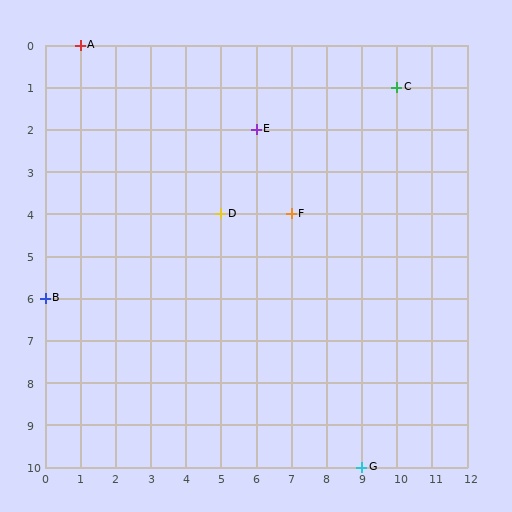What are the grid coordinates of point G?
Point G is at grid coordinates (9, 10).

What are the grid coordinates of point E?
Point E is at grid coordinates (6, 2).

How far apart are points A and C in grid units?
Points A and C are 9 columns and 1 row apart (about 9.1 grid units diagonally).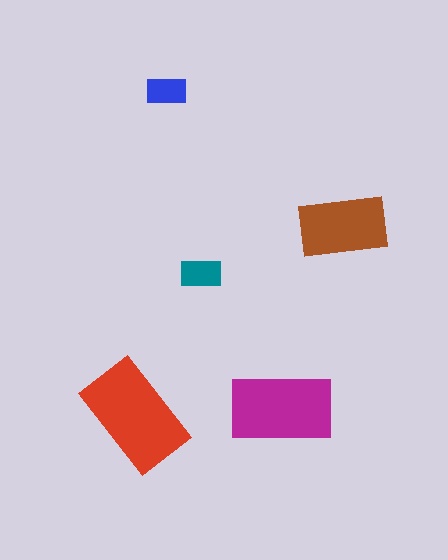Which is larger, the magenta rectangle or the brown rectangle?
The magenta one.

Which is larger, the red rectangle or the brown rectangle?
The red one.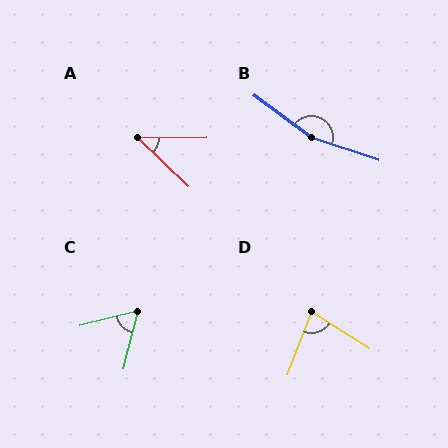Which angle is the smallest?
A, at approximately 44 degrees.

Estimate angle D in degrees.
Approximately 78 degrees.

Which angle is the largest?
B, at approximately 162 degrees.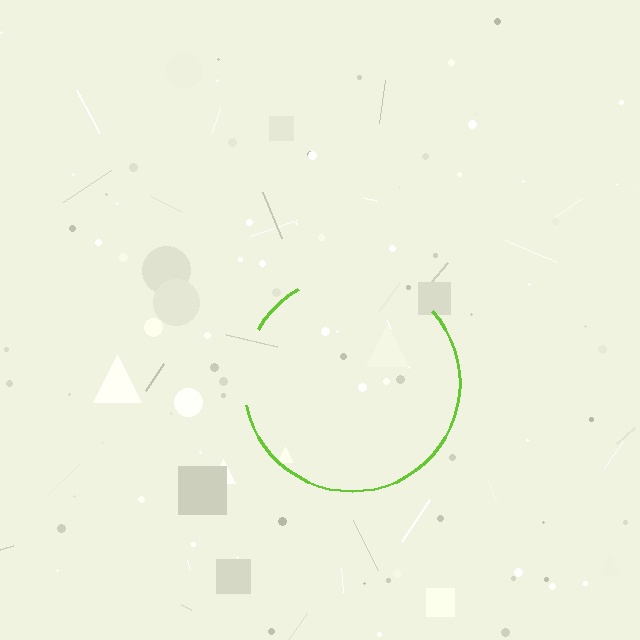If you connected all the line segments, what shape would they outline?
They would outline a circle.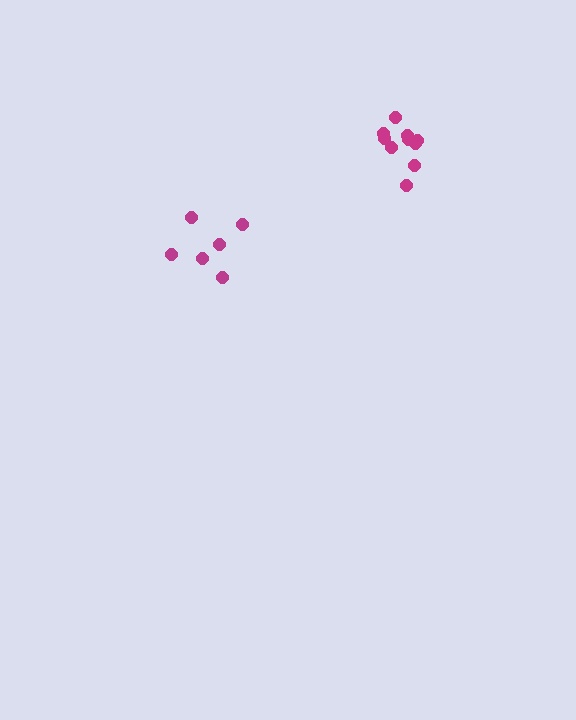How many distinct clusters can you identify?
There are 2 distinct clusters.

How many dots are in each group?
Group 1: 6 dots, Group 2: 10 dots (16 total).